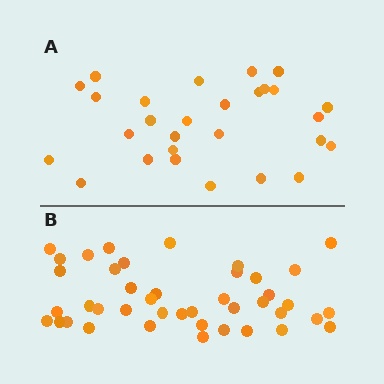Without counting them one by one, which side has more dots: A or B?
Region B (the bottom region) has more dots.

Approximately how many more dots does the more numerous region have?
Region B has approximately 15 more dots than region A.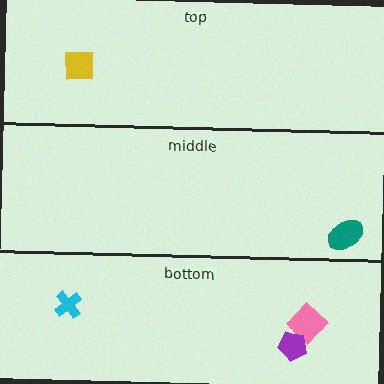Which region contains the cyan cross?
The bottom region.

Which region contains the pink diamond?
The bottom region.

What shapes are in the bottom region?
The pink diamond, the cyan cross, the purple pentagon.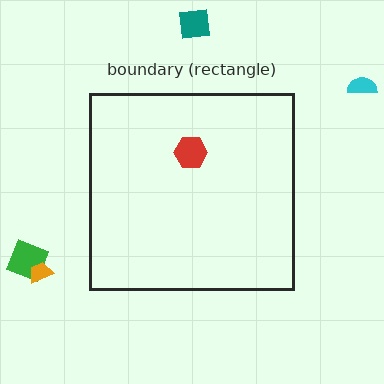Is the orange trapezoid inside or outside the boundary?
Outside.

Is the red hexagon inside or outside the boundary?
Inside.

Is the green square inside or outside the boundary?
Outside.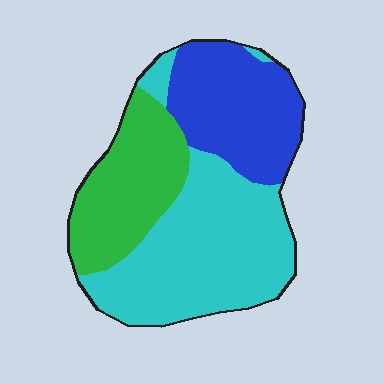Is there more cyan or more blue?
Cyan.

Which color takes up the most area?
Cyan, at roughly 45%.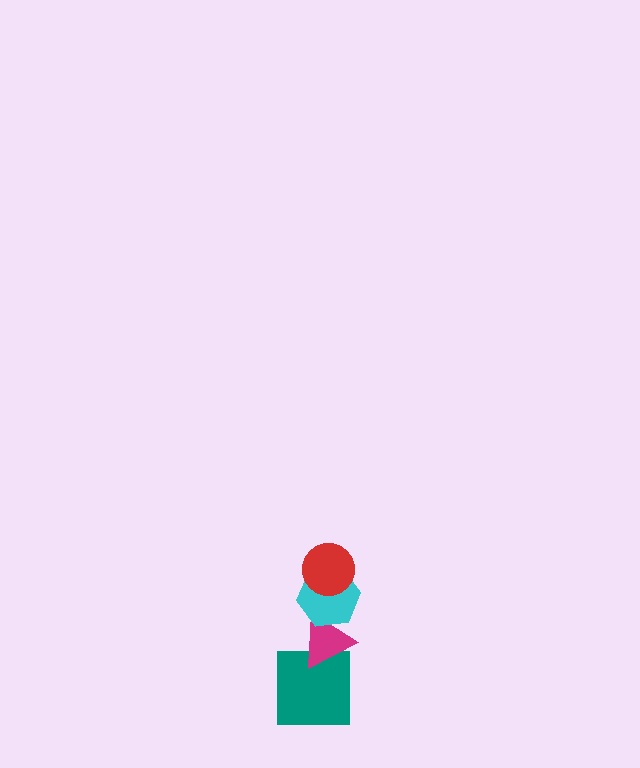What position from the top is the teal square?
The teal square is 4th from the top.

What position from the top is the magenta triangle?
The magenta triangle is 3rd from the top.